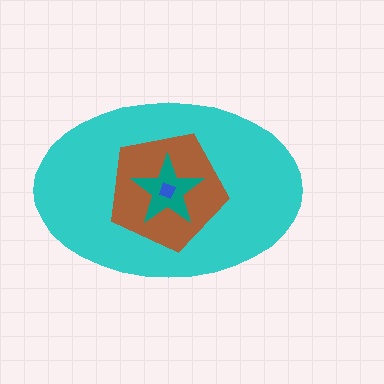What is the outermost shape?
The cyan ellipse.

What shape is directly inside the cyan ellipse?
The brown pentagon.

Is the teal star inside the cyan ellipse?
Yes.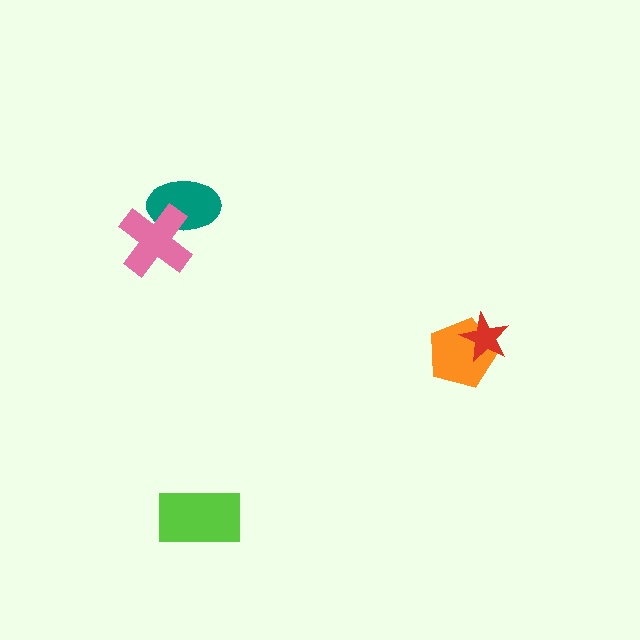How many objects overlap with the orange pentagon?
1 object overlaps with the orange pentagon.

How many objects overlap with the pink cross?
1 object overlaps with the pink cross.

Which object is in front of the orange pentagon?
The red star is in front of the orange pentagon.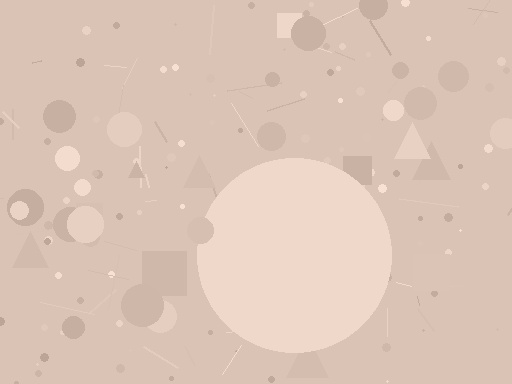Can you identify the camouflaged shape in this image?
The camouflaged shape is a circle.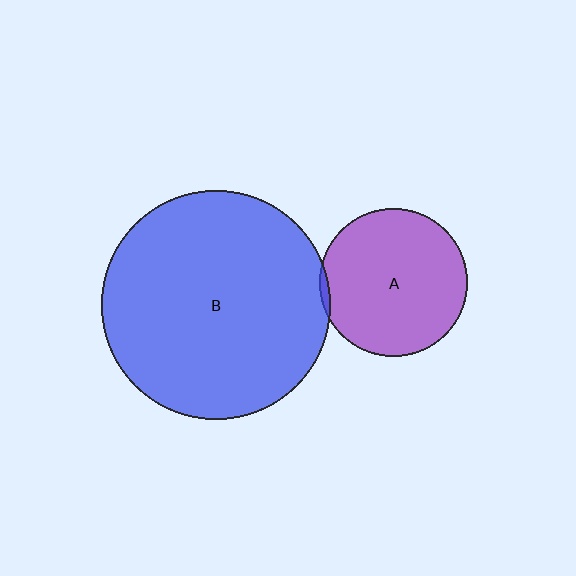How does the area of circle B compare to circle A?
Approximately 2.4 times.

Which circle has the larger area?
Circle B (blue).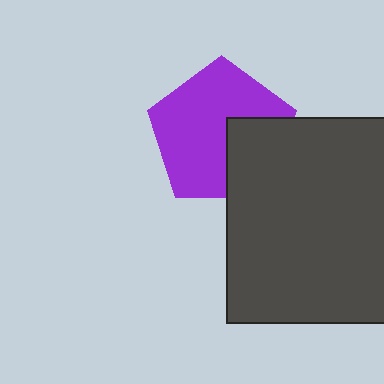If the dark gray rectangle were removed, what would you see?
You would see the complete purple pentagon.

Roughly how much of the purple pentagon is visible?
Most of it is visible (roughly 70%).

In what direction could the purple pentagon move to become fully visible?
The purple pentagon could move toward the upper-left. That would shift it out from behind the dark gray rectangle entirely.